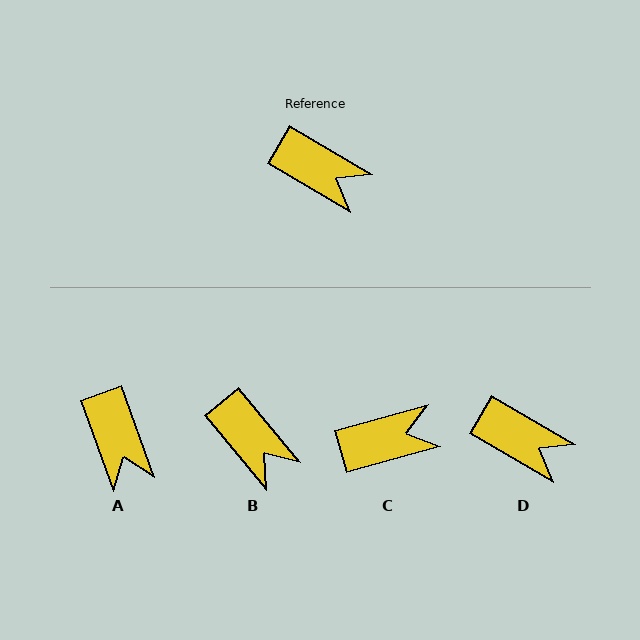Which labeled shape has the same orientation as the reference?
D.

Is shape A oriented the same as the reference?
No, it is off by about 40 degrees.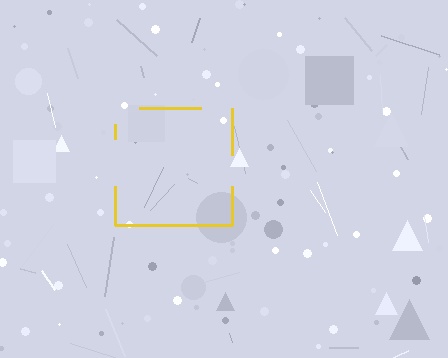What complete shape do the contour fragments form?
The contour fragments form a square.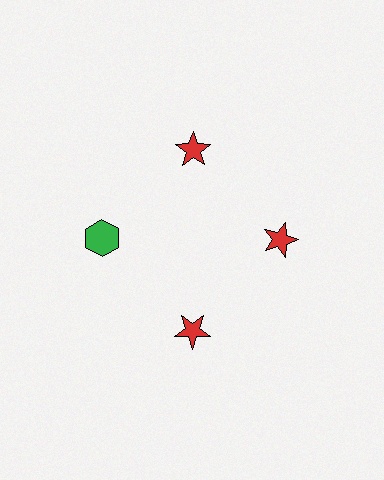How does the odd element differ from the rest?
It differs in both color (green instead of red) and shape (hexagon instead of star).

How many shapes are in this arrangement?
There are 4 shapes arranged in a ring pattern.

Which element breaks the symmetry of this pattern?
The green hexagon at roughly the 9 o'clock position breaks the symmetry. All other shapes are red stars.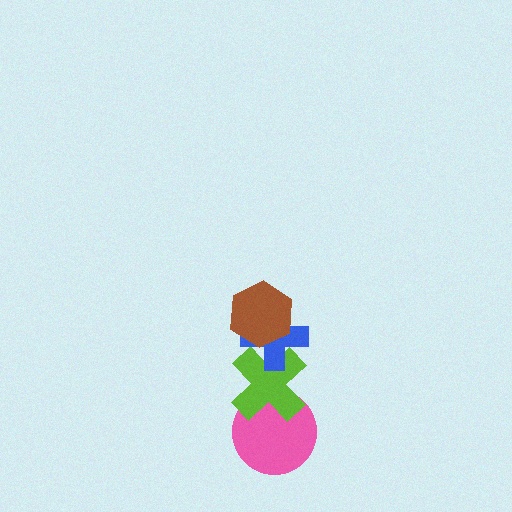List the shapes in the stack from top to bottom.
From top to bottom: the brown hexagon, the blue cross, the lime cross, the pink circle.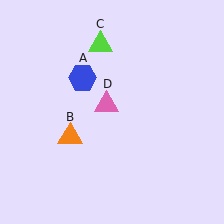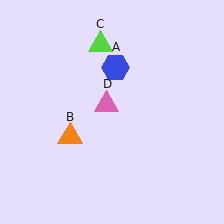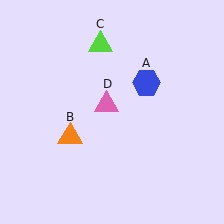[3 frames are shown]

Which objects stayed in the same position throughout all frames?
Orange triangle (object B) and lime triangle (object C) and pink triangle (object D) remained stationary.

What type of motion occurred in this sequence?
The blue hexagon (object A) rotated clockwise around the center of the scene.